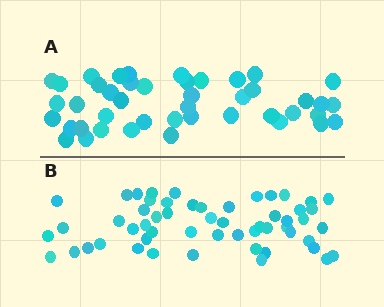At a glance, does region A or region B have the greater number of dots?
Region B (the bottom region) has more dots.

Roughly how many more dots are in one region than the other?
Region B has roughly 12 or so more dots than region A.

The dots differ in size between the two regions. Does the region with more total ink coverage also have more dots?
No. Region A has more total ink coverage because its dots are larger, but region B actually contains more individual dots. Total area can be misleading — the number of items is what matters here.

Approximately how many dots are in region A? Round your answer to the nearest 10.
About 40 dots. (The exact count is 44, which rounds to 40.)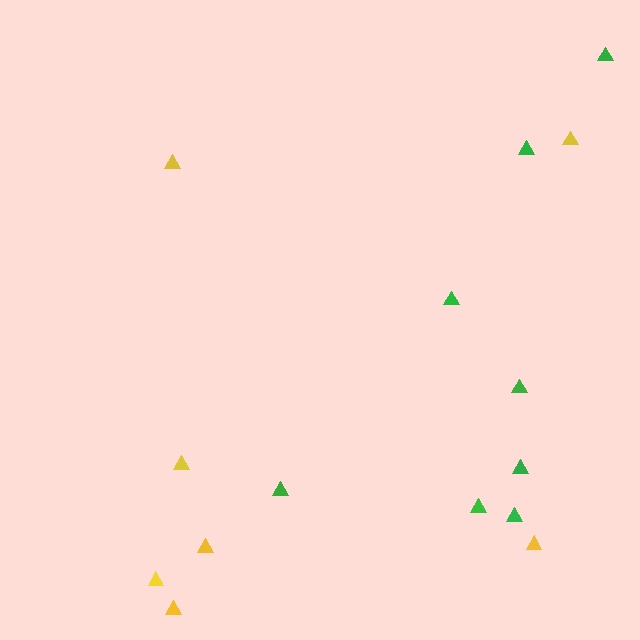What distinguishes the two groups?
There are 2 groups: one group of green triangles (8) and one group of yellow triangles (7).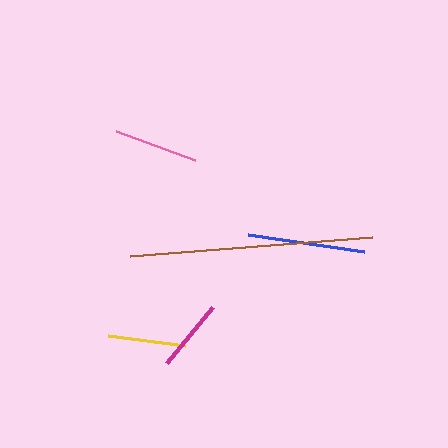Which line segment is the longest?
The brown line is the longest at approximately 242 pixels.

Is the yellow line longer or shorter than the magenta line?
The yellow line is longer than the magenta line.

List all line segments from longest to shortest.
From longest to shortest: brown, blue, pink, yellow, magenta.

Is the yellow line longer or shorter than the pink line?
The pink line is longer than the yellow line.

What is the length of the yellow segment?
The yellow segment is approximately 78 pixels long.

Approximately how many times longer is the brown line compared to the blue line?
The brown line is approximately 2.1 times the length of the blue line.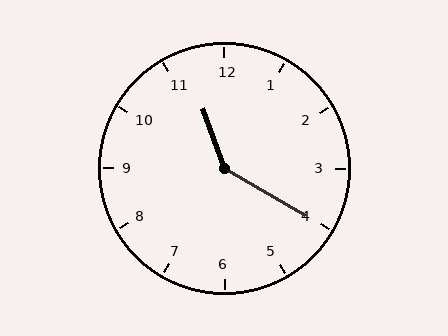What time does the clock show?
11:20.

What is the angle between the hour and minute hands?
Approximately 140 degrees.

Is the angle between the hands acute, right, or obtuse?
It is obtuse.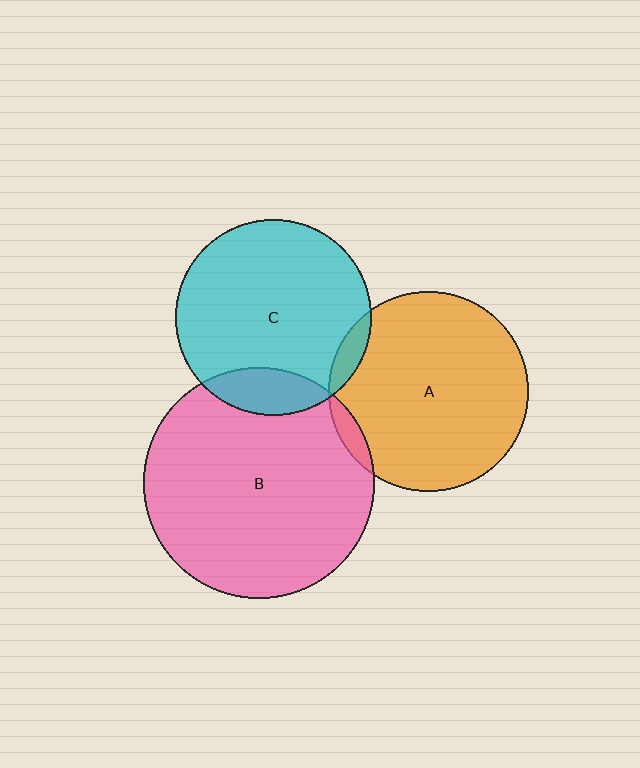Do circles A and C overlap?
Yes.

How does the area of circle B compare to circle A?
Approximately 1.3 times.